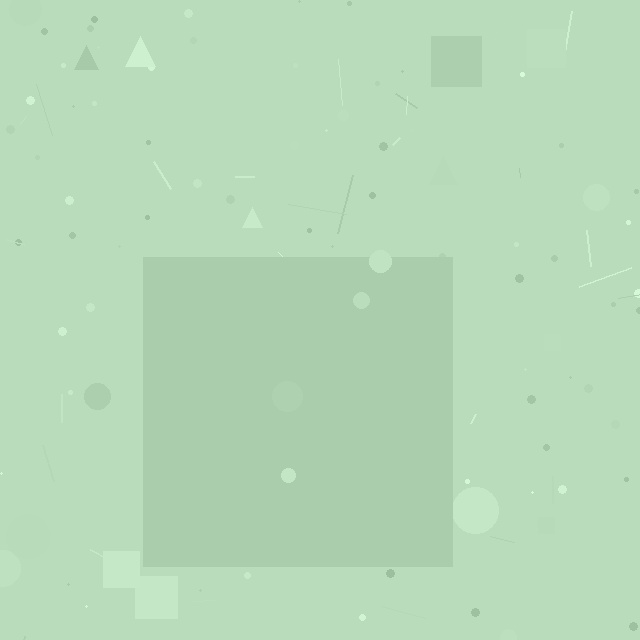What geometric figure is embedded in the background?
A square is embedded in the background.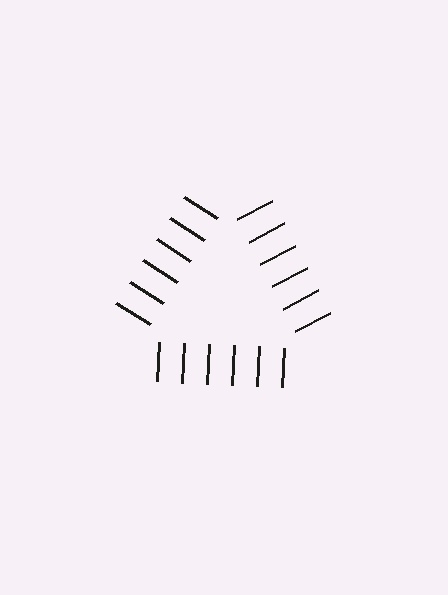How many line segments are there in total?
18 — 6 along each of the 3 edges.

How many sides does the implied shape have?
3 sides — the line-ends trace a triangle.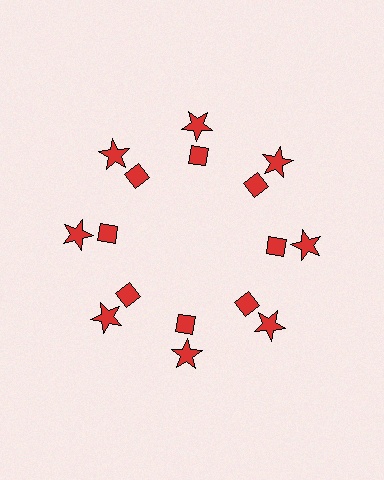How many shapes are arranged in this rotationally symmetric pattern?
There are 16 shapes, arranged in 8 groups of 2.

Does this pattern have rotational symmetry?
Yes, this pattern has 8-fold rotational symmetry. It looks the same after rotating 45 degrees around the center.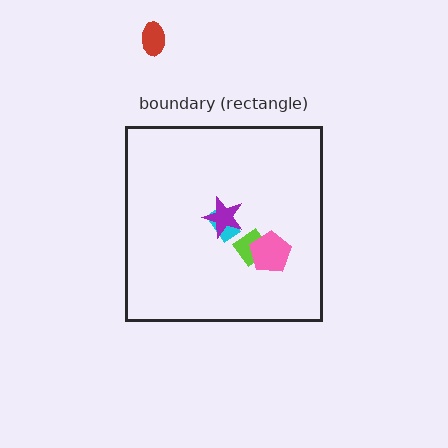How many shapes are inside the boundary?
4 inside, 1 outside.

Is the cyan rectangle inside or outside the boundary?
Inside.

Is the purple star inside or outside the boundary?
Inside.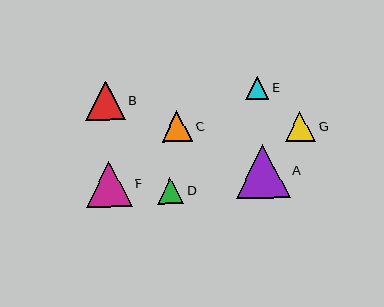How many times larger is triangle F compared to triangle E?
Triangle F is approximately 1.9 times the size of triangle E.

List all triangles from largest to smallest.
From largest to smallest: A, F, B, G, C, D, E.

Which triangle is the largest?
Triangle A is the largest with a size of approximately 54 pixels.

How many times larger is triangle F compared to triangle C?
Triangle F is approximately 1.5 times the size of triangle C.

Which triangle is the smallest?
Triangle E is the smallest with a size of approximately 24 pixels.